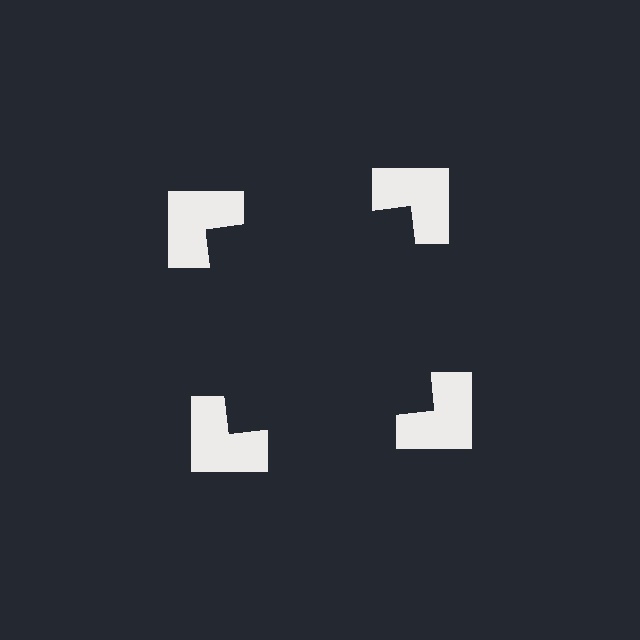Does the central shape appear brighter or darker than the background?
It typically appears slightly darker than the background, even though no actual brightness change is drawn.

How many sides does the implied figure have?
4 sides.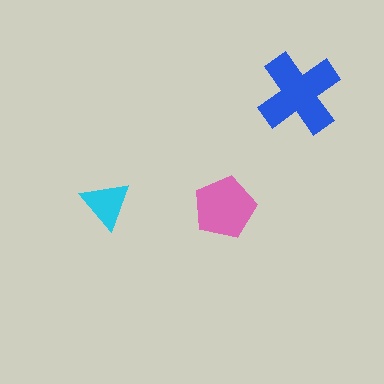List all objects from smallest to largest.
The cyan triangle, the pink pentagon, the blue cross.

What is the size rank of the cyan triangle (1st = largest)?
3rd.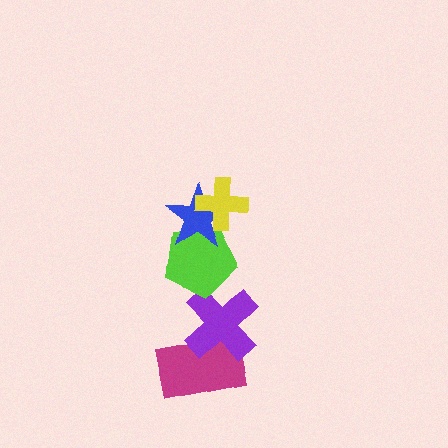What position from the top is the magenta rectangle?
The magenta rectangle is 5th from the top.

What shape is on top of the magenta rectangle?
The purple cross is on top of the magenta rectangle.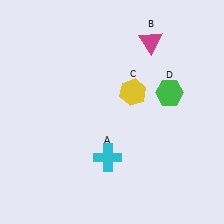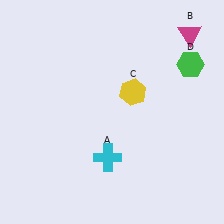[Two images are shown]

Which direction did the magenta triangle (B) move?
The magenta triangle (B) moved right.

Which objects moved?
The objects that moved are: the magenta triangle (B), the green hexagon (D).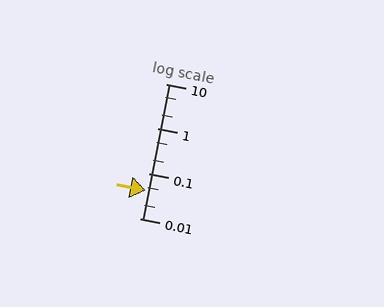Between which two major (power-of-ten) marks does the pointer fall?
The pointer is between 0.01 and 0.1.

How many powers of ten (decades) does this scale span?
The scale spans 3 decades, from 0.01 to 10.